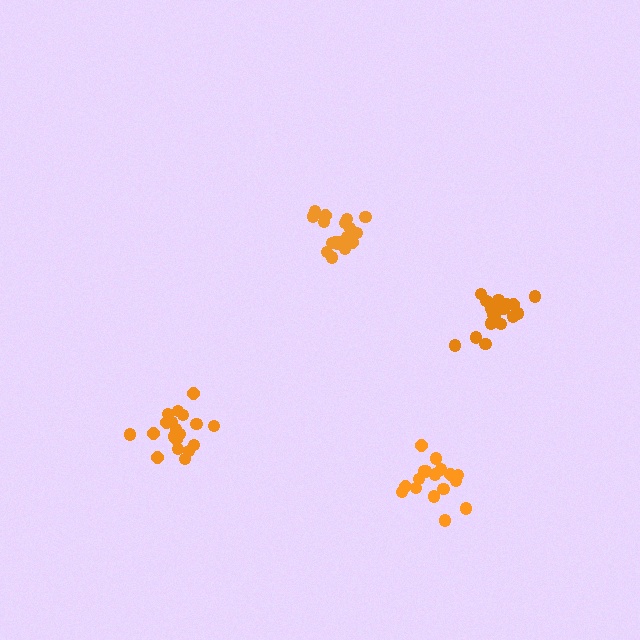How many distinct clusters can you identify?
There are 4 distinct clusters.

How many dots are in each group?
Group 1: 20 dots, Group 2: 19 dots, Group 3: 17 dots, Group 4: 19 dots (75 total).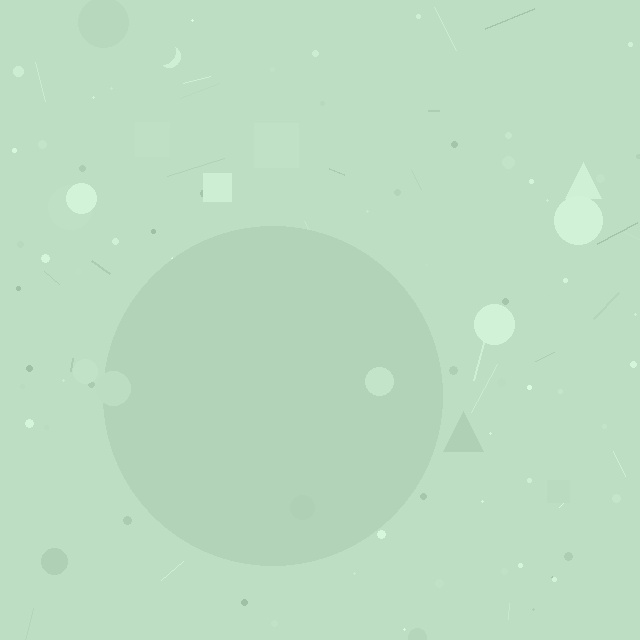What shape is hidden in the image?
A circle is hidden in the image.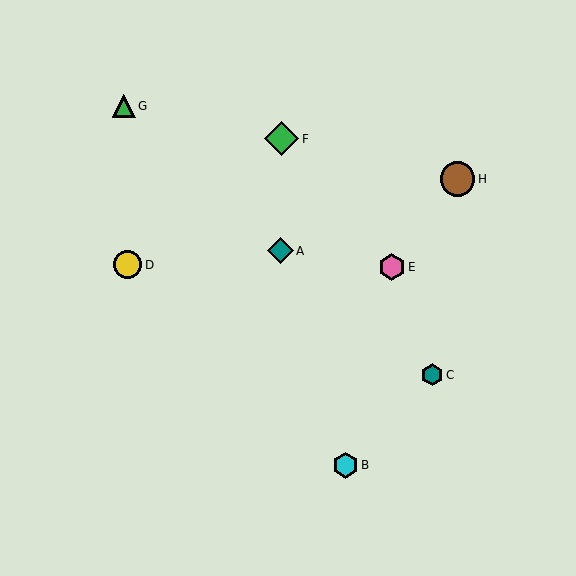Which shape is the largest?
The brown circle (labeled H) is the largest.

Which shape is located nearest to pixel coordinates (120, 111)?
The green triangle (labeled G) at (124, 106) is nearest to that location.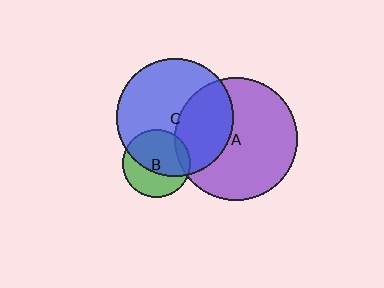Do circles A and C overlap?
Yes.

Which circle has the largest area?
Circle A (purple).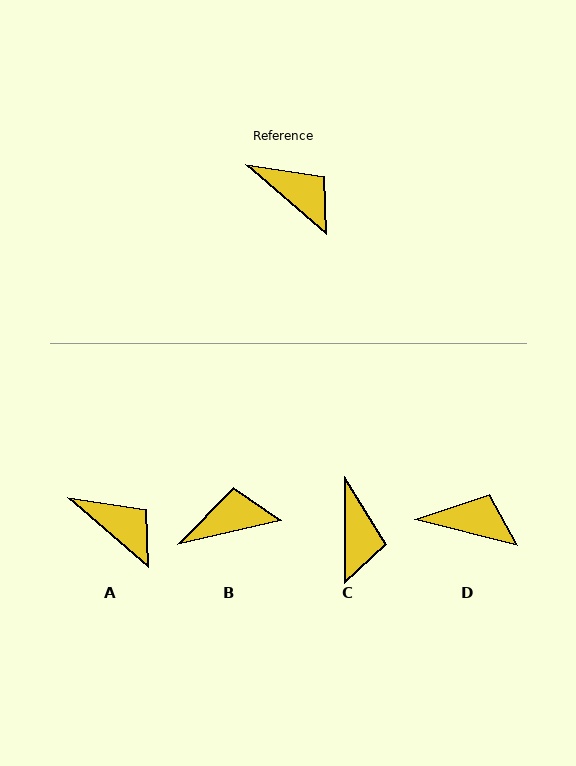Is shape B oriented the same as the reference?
No, it is off by about 54 degrees.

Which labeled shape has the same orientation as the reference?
A.